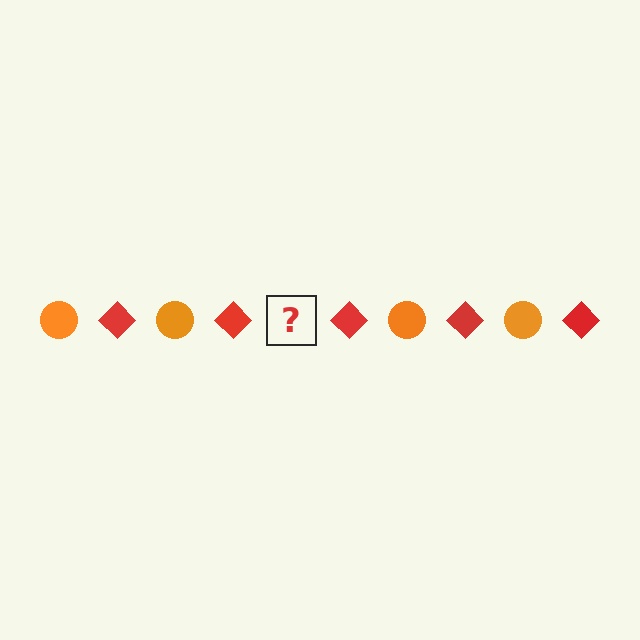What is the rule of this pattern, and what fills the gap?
The rule is that the pattern alternates between orange circle and red diamond. The gap should be filled with an orange circle.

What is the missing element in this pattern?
The missing element is an orange circle.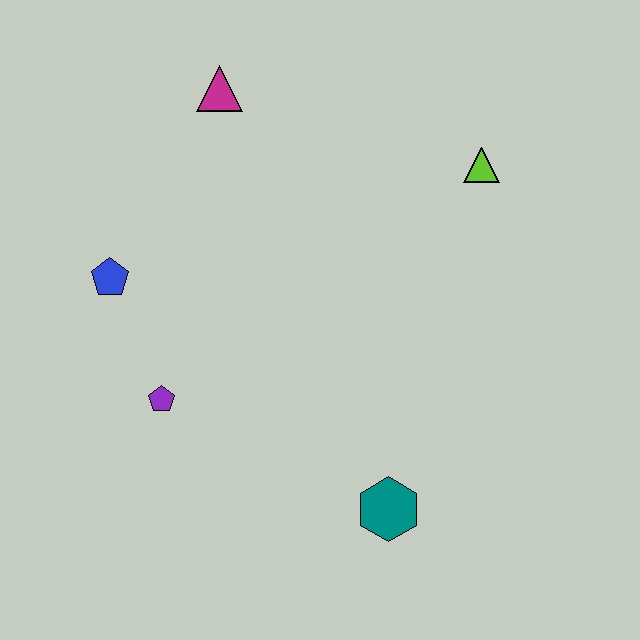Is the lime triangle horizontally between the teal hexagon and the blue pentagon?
No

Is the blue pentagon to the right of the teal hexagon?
No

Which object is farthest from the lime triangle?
The purple pentagon is farthest from the lime triangle.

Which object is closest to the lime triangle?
The magenta triangle is closest to the lime triangle.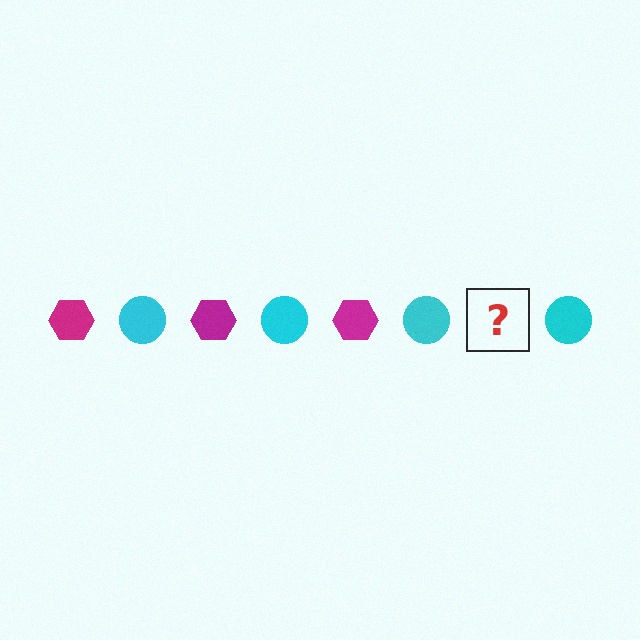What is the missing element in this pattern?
The missing element is a magenta hexagon.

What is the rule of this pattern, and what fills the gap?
The rule is that the pattern alternates between magenta hexagon and cyan circle. The gap should be filled with a magenta hexagon.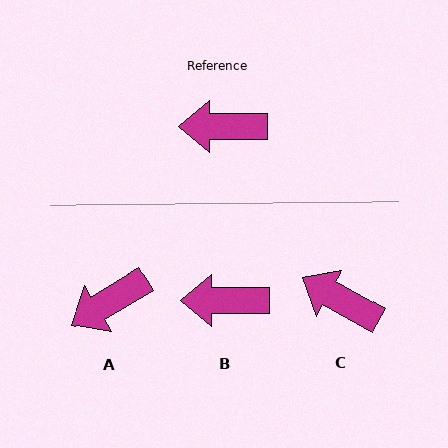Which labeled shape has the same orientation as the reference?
B.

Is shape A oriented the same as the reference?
No, it is off by about 31 degrees.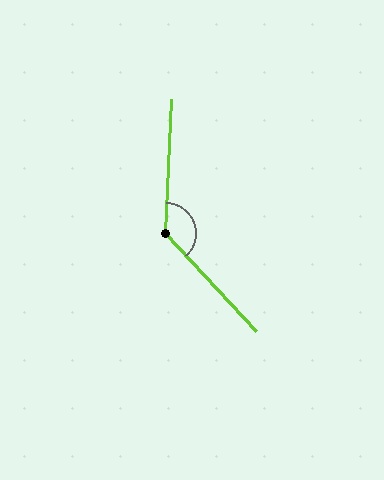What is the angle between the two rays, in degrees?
Approximately 134 degrees.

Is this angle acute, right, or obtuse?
It is obtuse.